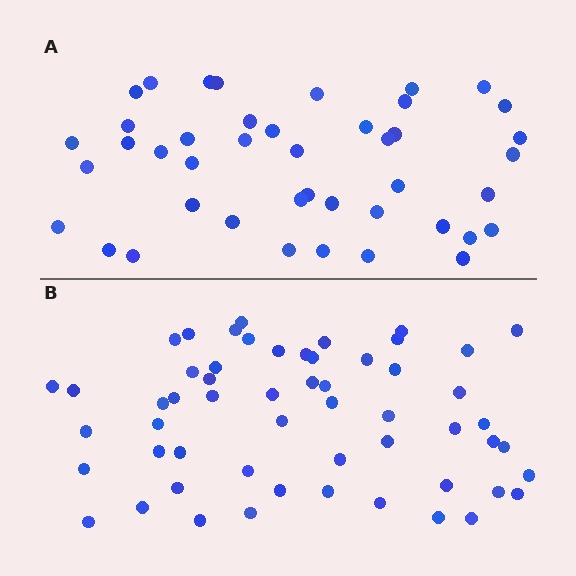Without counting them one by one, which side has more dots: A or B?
Region B (the bottom region) has more dots.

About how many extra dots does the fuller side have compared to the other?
Region B has approximately 15 more dots than region A.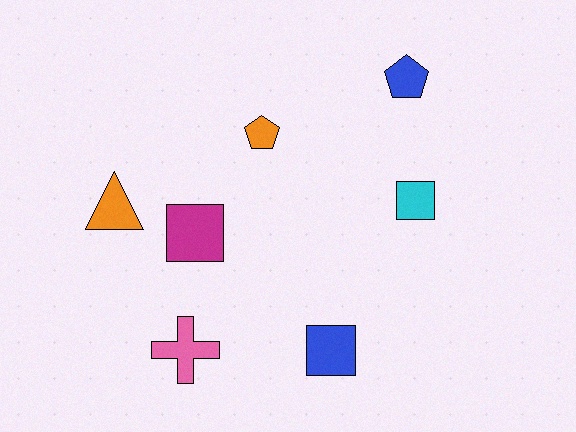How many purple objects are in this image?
There are no purple objects.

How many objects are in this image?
There are 7 objects.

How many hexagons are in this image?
There are no hexagons.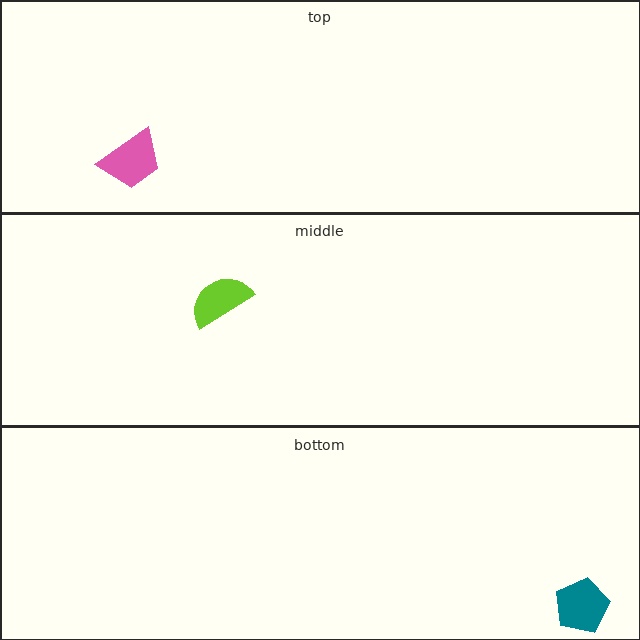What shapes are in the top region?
The pink trapezoid.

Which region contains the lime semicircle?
The middle region.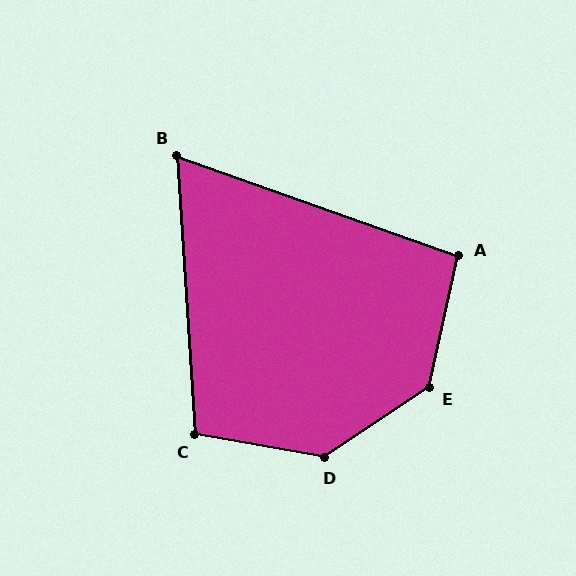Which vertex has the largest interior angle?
D, at approximately 136 degrees.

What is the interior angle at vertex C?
Approximately 104 degrees (obtuse).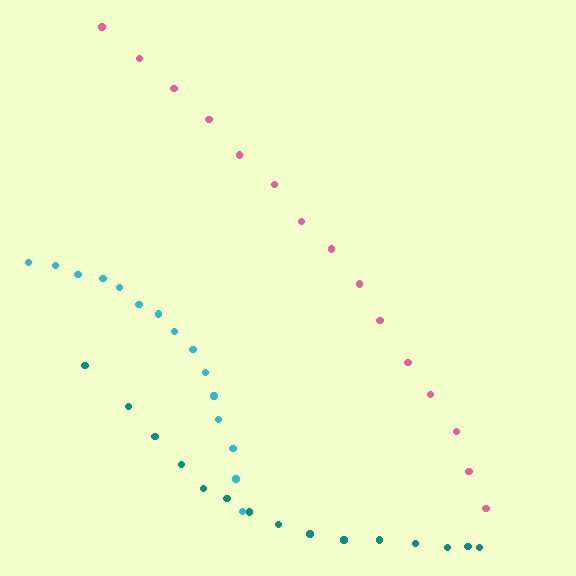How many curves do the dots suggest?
There are 3 distinct paths.